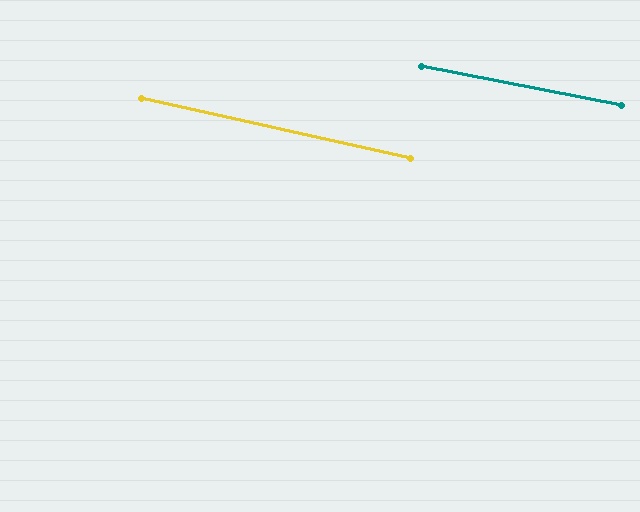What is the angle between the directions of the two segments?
Approximately 2 degrees.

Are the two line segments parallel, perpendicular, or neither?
Parallel — their directions differ by only 1.8°.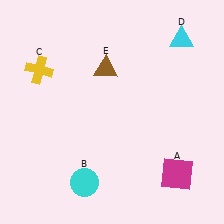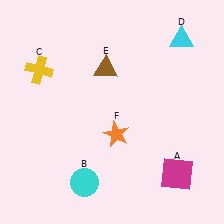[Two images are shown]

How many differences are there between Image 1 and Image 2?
There is 1 difference between the two images.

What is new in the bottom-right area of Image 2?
An orange star (F) was added in the bottom-right area of Image 2.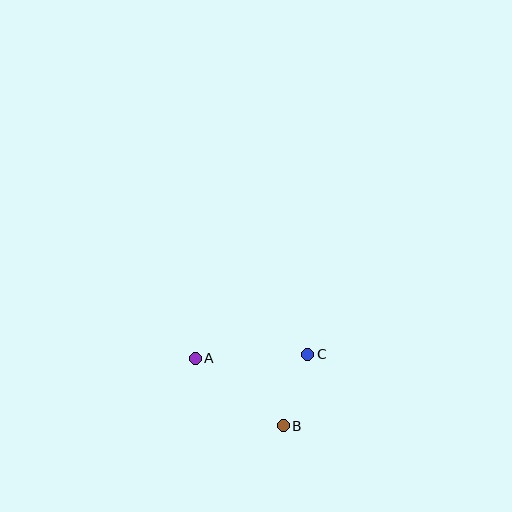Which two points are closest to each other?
Points B and C are closest to each other.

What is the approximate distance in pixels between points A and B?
The distance between A and B is approximately 111 pixels.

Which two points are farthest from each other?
Points A and C are farthest from each other.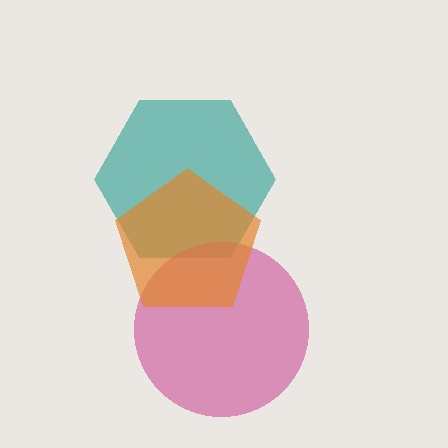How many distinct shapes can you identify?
There are 3 distinct shapes: a teal hexagon, a magenta circle, an orange pentagon.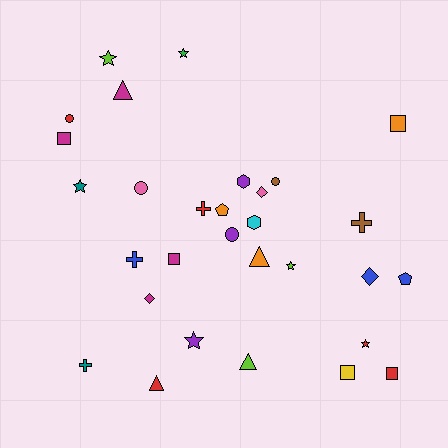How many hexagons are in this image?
There are 2 hexagons.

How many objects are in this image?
There are 30 objects.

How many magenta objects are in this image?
There are 4 magenta objects.